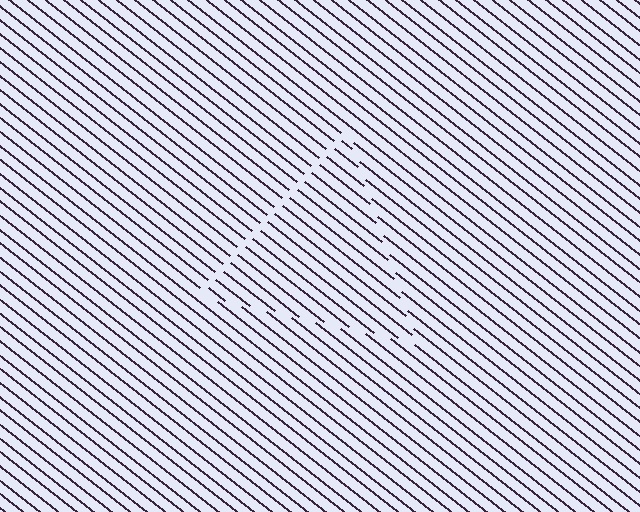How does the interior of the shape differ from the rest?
The interior of the shape contains the same grating, shifted by half a period — the contour is defined by the phase discontinuity where line-ends from the inner and outer gratings abut.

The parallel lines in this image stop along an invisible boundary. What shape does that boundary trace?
An illusory triangle. The interior of the shape contains the same grating, shifted by half a period — the contour is defined by the phase discontinuity where line-ends from the inner and outer gratings abut.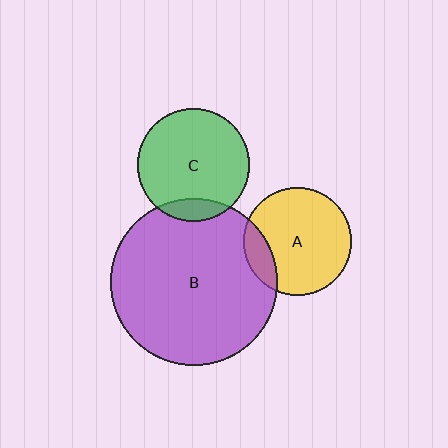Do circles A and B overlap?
Yes.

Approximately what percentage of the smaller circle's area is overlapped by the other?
Approximately 15%.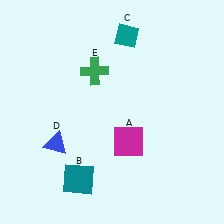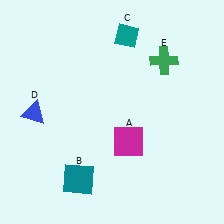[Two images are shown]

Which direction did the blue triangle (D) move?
The blue triangle (D) moved up.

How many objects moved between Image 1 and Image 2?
2 objects moved between the two images.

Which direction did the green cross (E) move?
The green cross (E) moved right.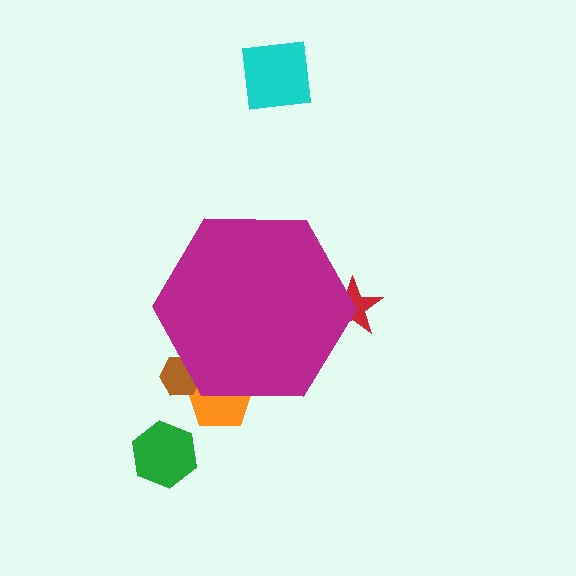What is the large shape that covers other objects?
A magenta hexagon.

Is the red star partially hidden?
Yes, the red star is partially hidden behind the magenta hexagon.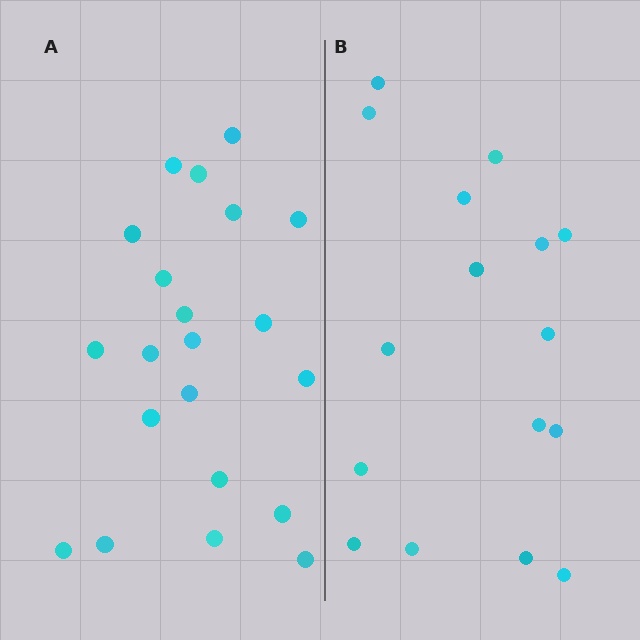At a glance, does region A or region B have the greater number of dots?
Region A (the left region) has more dots.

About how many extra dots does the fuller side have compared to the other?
Region A has about 5 more dots than region B.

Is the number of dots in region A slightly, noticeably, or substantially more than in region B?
Region A has noticeably more, but not dramatically so. The ratio is roughly 1.3 to 1.